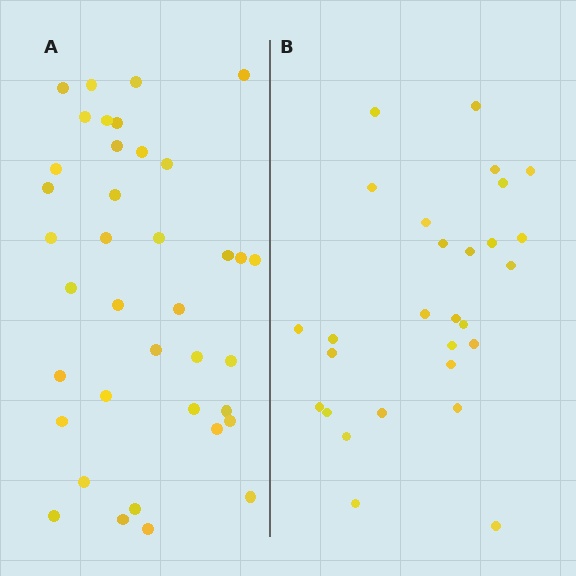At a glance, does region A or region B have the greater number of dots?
Region A (the left region) has more dots.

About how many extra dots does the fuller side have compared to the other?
Region A has roughly 10 or so more dots than region B.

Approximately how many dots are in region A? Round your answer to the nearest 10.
About 40 dots. (The exact count is 38, which rounds to 40.)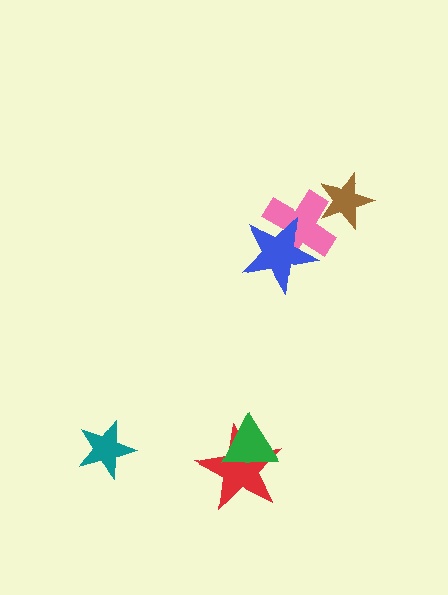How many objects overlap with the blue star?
1 object overlaps with the blue star.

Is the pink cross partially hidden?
Yes, it is partially covered by another shape.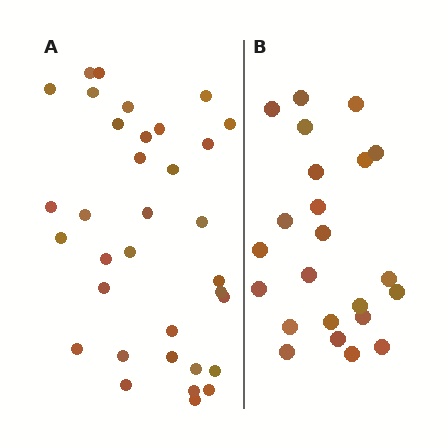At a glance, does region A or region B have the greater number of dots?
Region A (the left region) has more dots.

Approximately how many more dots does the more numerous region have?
Region A has roughly 12 or so more dots than region B.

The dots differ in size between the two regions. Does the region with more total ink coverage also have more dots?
No. Region B has more total ink coverage because its dots are larger, but region A actually contains more individual dots. Total area can be misleading — the number of items is what matters here.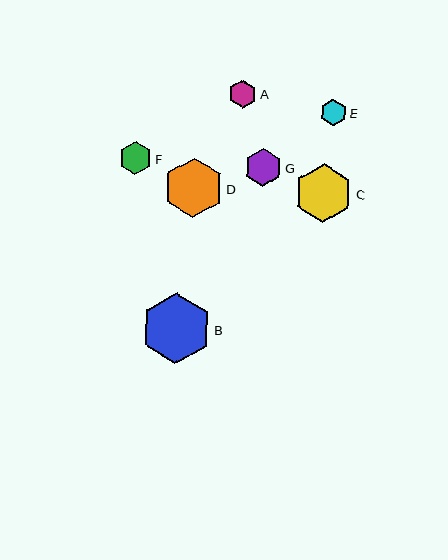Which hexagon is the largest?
Hexagon B is the largest with a size of approximately 70 pixels.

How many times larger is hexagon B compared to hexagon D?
Hexagon B is approximately 1.2 times the size of hexagon D.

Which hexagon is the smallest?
Hexagon E is the smallest with a size of approximately 27 pixels.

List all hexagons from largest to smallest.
From largest to smallest: B, D, C, G, F, A, E.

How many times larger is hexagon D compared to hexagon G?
Hexagon D is approximately 1.6 times the size of hexagon G.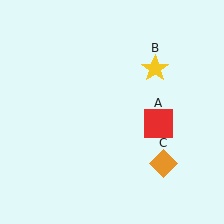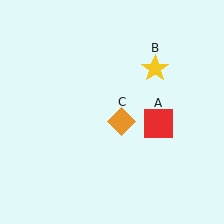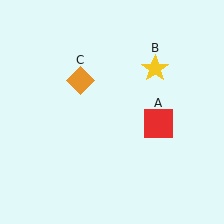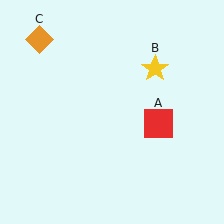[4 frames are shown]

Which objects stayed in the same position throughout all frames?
Red square (object A) and yellow star (object B) remained stationary.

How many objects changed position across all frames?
1 object changed position: orange diamond (object C).